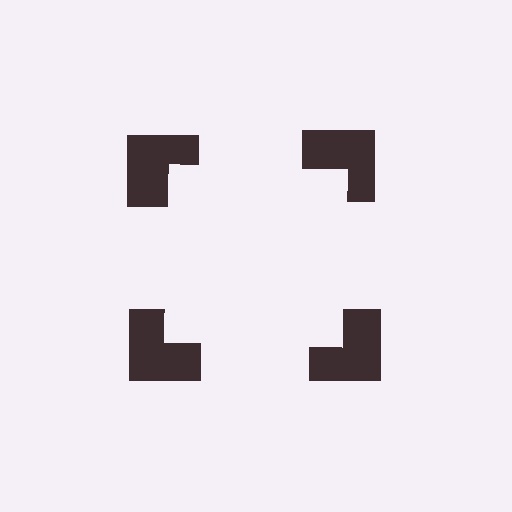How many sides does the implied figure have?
4 sides.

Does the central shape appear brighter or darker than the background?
It typically appears slightly brighter than the background, even though no actual brightness change is drawn.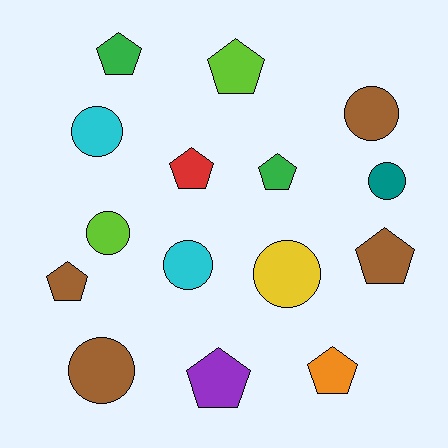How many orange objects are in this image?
There is 1 orange object.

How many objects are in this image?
There are 15 objects.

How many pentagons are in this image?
There are 8 pentagons.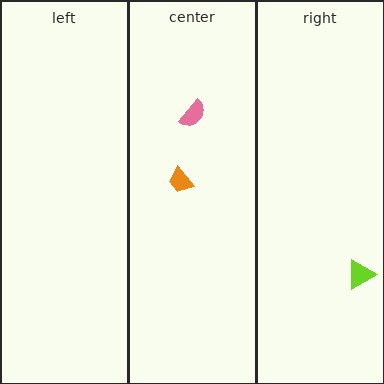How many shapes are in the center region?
2.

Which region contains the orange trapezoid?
The center region.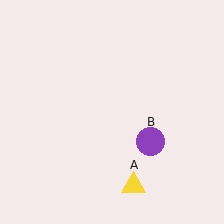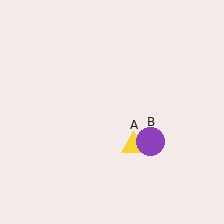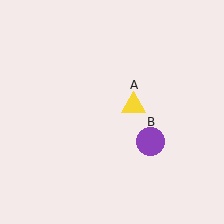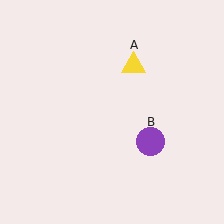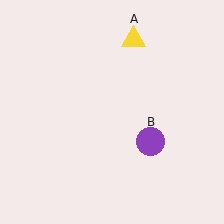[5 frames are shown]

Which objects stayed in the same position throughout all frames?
Purple circle (object B) remained stationary.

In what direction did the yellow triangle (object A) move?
The yellow triangle (object A) moved up.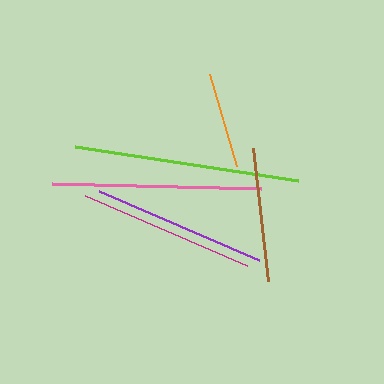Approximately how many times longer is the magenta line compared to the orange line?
The magenta line is approximately 1.9 times the length of the orange line.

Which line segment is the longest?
The lime line is the longest at approximately 226 pixels.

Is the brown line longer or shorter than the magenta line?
The magenta line is longer than the brown line.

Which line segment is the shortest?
The orange line is the shortest at approximately 95 pixels.